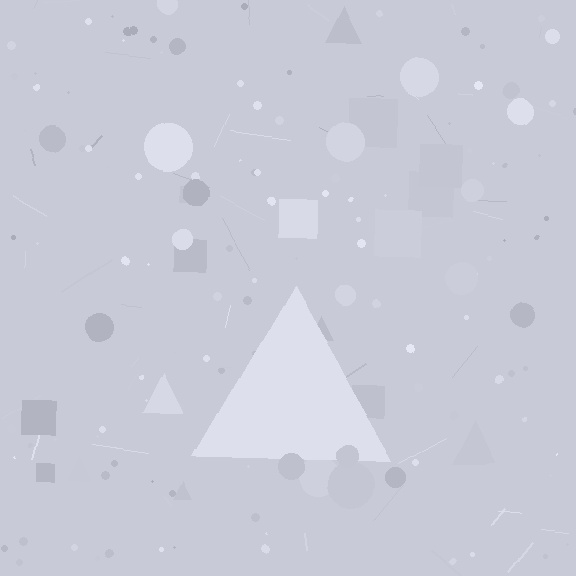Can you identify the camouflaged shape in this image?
The camouflaged shape is a triangle.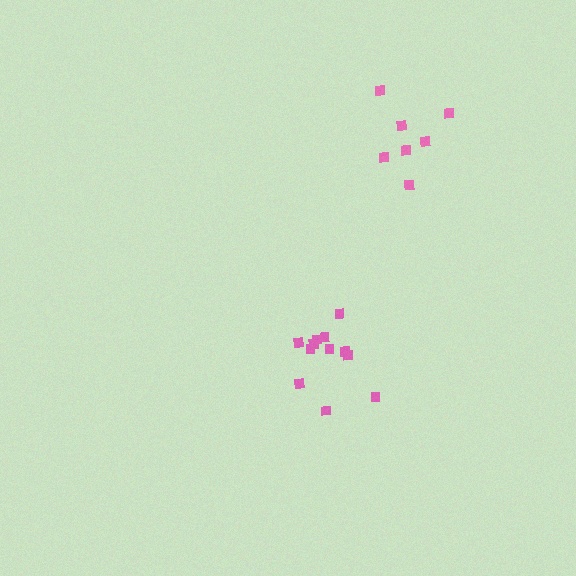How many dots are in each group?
Group 1: 7 dots, Group 2: 12 dots (19 total).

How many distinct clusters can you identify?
There are 2 distinct clusters.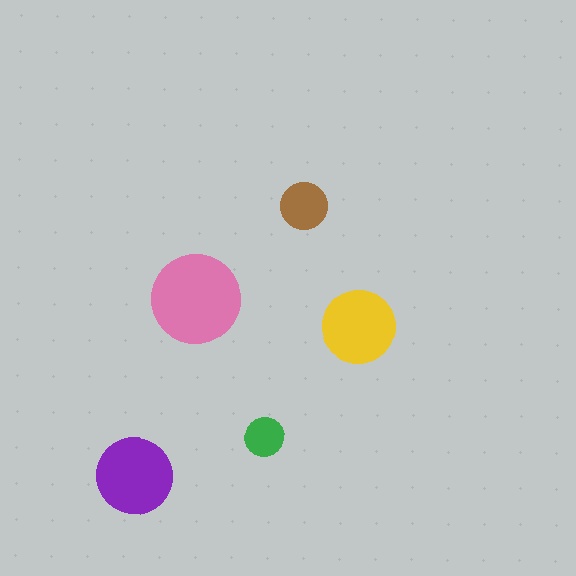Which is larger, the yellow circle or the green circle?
The yellow one.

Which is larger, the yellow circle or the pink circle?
The pink one.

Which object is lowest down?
The purple circle is bottommost.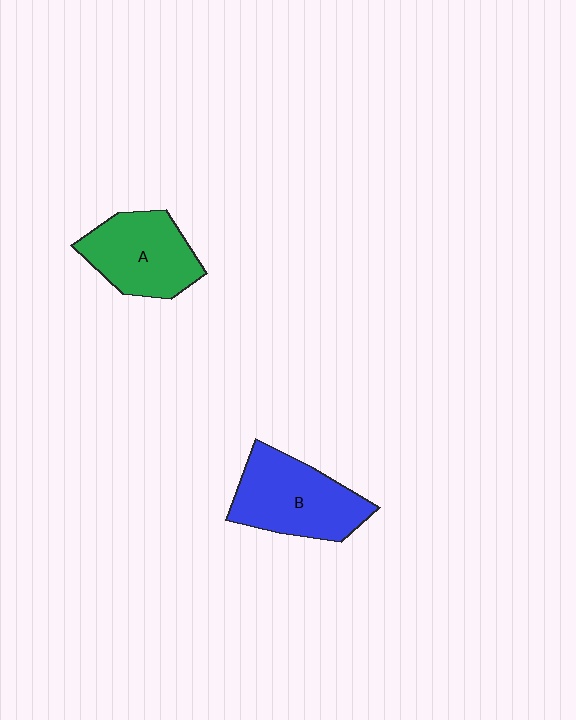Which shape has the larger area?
Shape B (blue).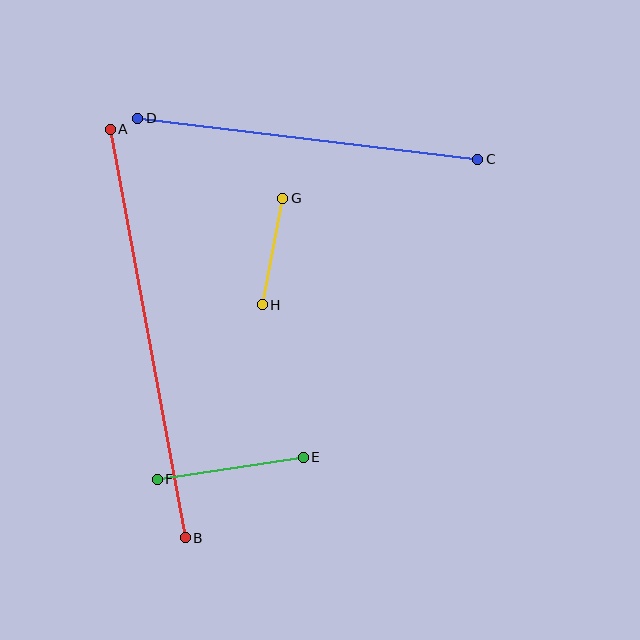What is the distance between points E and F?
The distance is approximately 148 pixels.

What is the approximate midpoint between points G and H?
The midpoint is at approximately (272, 251) pixels.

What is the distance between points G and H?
The distance is approximately 108 pixels.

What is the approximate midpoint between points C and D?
The midpoint is at approximately (308, 139) pixels.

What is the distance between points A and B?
The distance is approximately 415 pixels.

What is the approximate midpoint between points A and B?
The midpoint is at approximately (148, 334) pixels.